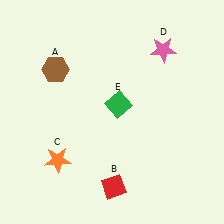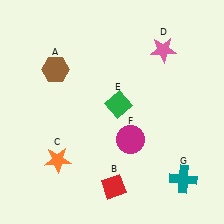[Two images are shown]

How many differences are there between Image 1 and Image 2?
There are 2 differences between the two images.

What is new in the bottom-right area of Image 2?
A magenta circle (F) was added in the bottom-right area of Image 2.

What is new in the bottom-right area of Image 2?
A teal cross (G) was added in the bottom-right area of Image 2.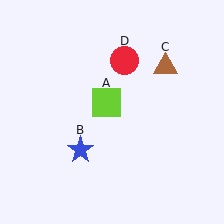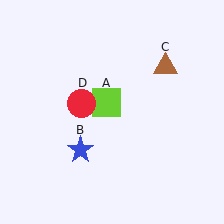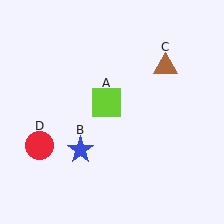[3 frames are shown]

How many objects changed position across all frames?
1 object changed position: red circle (object D).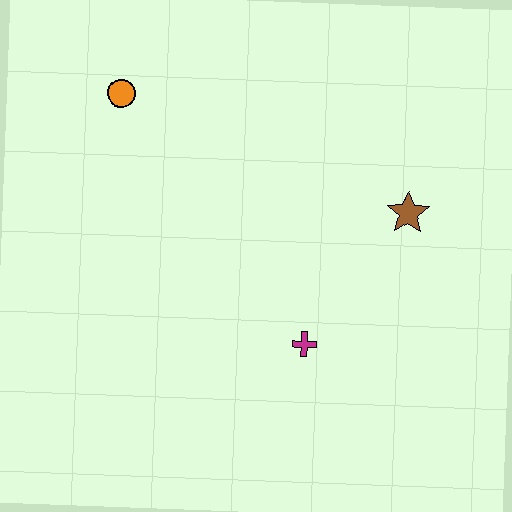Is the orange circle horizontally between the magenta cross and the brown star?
No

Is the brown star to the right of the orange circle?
Yes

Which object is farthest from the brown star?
The orange circle is farthest from the brown star.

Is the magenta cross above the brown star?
No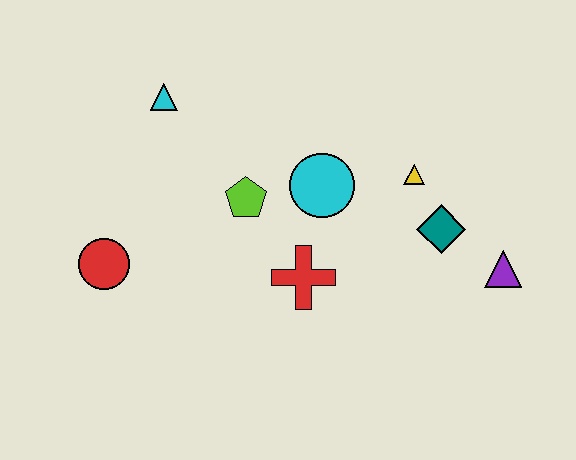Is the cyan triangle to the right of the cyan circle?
No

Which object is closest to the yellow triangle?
The teal diamond is closest to the yellow triangle.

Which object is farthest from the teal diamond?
The red circle is farthest from the teal diamond.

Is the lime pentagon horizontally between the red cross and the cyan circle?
No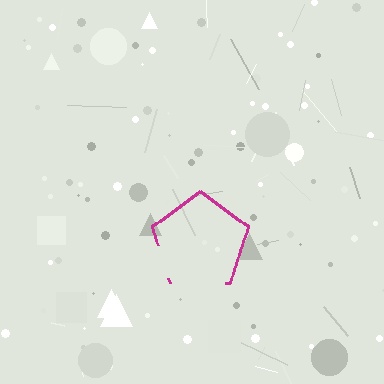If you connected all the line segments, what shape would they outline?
They would outline a pentagon.